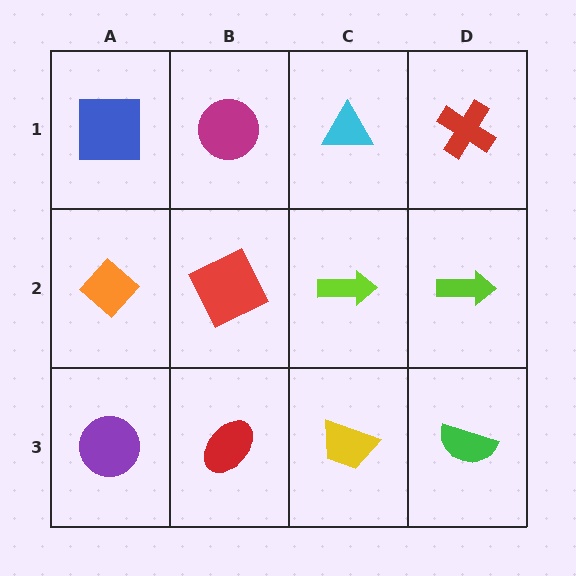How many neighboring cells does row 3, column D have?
2.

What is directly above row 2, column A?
A blue square.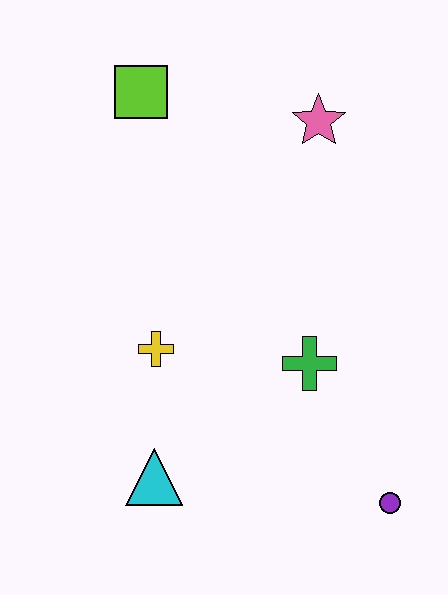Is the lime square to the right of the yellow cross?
No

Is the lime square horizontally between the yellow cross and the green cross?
No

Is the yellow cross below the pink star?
Yes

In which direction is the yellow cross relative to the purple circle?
The yellow cross is to the left of the purple circle.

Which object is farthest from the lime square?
The purple circle is farthest from the lime square.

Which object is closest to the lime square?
The pink star is closest to the lime square.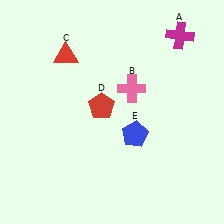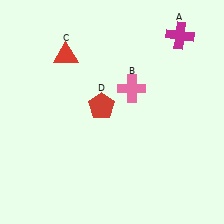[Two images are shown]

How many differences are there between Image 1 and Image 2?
There is 1 difference between the two images.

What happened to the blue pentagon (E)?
The blue pentagon (E) was removed in Image 2. It was in the bottom-right area of Image 1.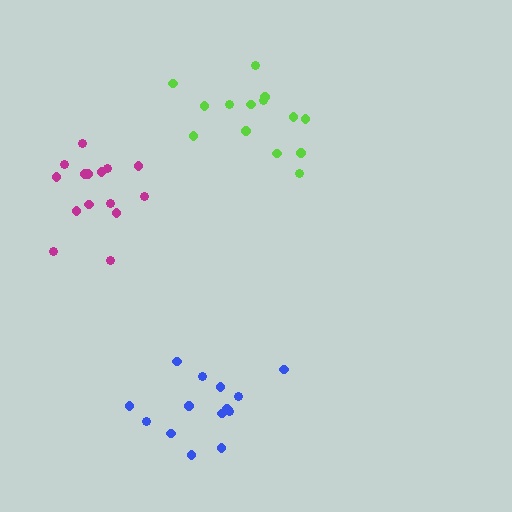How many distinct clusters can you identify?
There are 3 distinct clusters.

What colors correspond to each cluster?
The clusters are colored: blue, lime, magenta.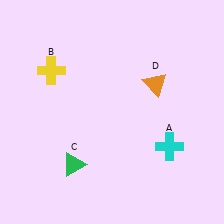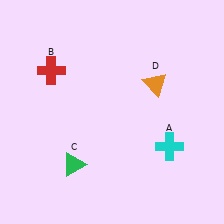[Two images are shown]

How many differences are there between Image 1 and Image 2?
There is 1 difference between the two images.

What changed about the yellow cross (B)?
In Image 1, B is yellow. In Image 2, it changed to red.